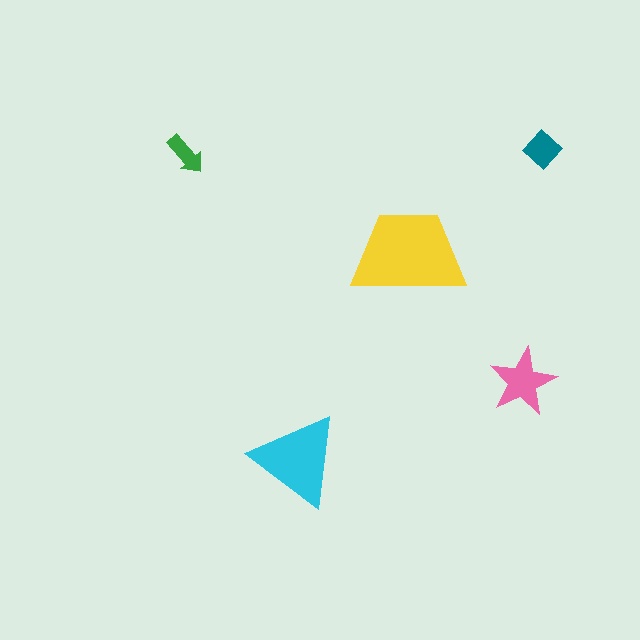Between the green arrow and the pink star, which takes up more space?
The pink star.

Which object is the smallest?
The green arrow.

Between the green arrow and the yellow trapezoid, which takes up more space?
The yellow trapezoid.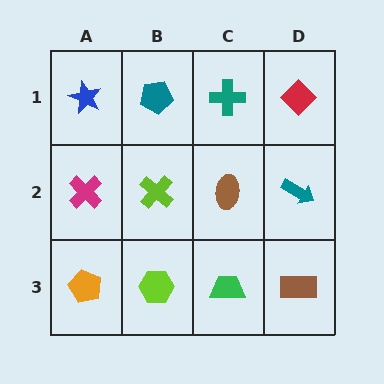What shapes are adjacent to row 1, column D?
A teal arrow (row 2, column D), a teal cross (row 1, column C).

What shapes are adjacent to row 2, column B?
A teal pentagon (row 1, column B), a lime hexagon (row 3, column B), a magenta cross (row 2, column A), a brown ellipse (row 2, column C).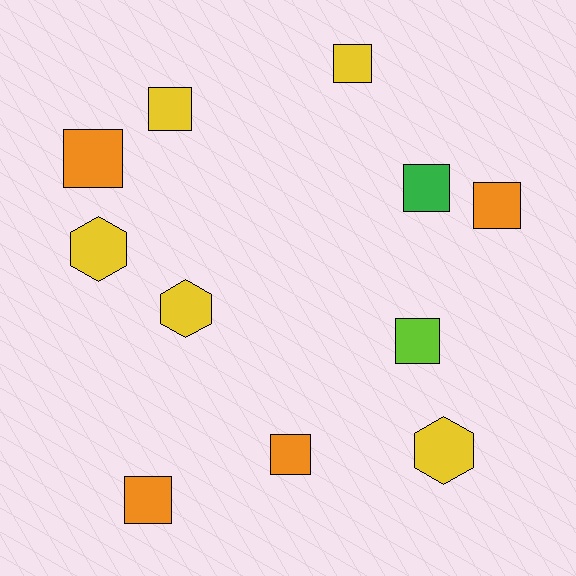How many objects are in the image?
There are 11 objects.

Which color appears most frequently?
Yellow, with 5 objects.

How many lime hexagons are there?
There are no lime hexagons.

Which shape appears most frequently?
Square, with 8 objects.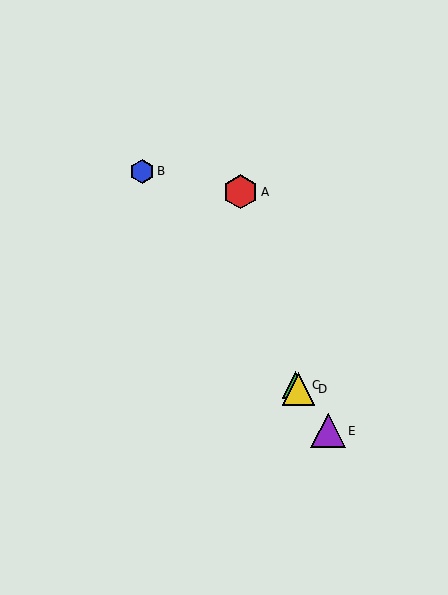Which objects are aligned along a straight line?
Objects B, C, D, E are aligned along a straight line.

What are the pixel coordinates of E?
Object E is at (328, 431).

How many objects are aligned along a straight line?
4 objects (B, C, D, E) are aligned along a straight line.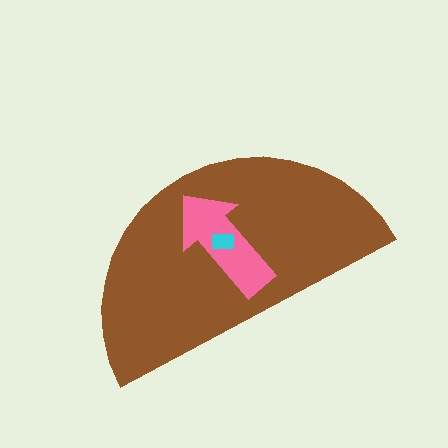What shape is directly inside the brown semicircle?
The pink arrow.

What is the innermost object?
The cyan rectangle.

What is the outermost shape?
The brown semicircle.